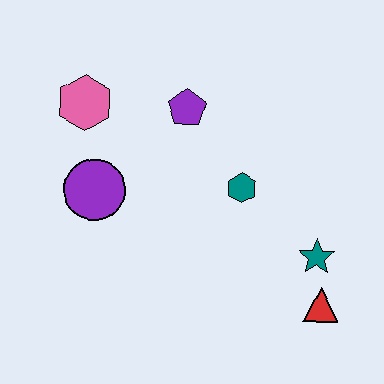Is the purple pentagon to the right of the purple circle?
Yes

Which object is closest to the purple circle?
The pink hexagon is closest to the purple circle.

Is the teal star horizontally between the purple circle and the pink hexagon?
No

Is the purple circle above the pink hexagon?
No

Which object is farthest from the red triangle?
The pink hexagon is farthest from the red triangle.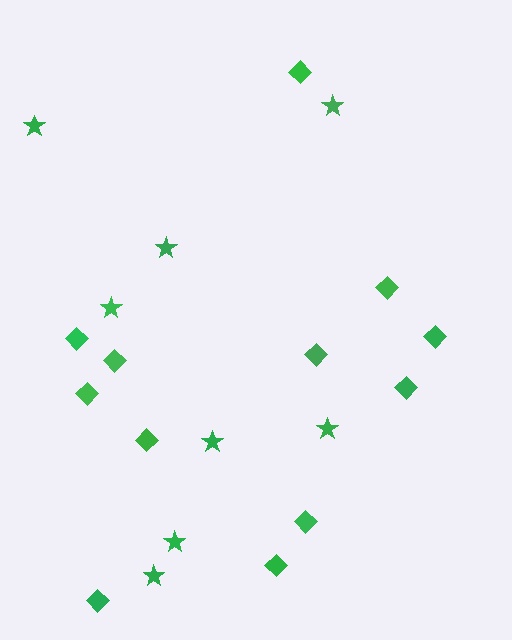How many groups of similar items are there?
There are 2 groups: one group of diamonds (12) and one group of stars (8).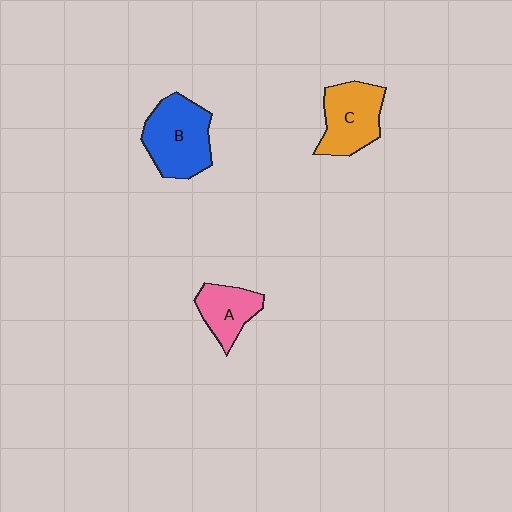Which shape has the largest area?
Shape B (blue).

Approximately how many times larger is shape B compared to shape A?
Approximately 1.6 times.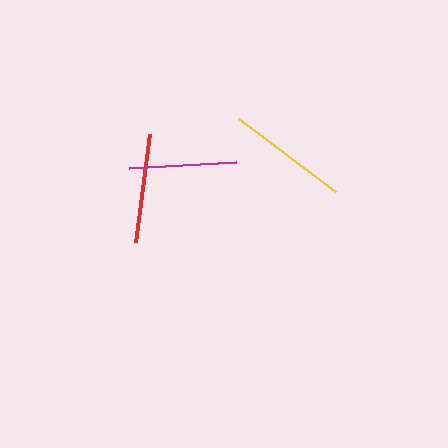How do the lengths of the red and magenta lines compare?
The red and magenta lines are approximately the same length.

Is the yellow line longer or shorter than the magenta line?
The yellow line is longer than the magenta line.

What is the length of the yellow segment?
The yellow segment is approximately 122 pixels long.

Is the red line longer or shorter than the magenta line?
The red line is longer than the magenta line.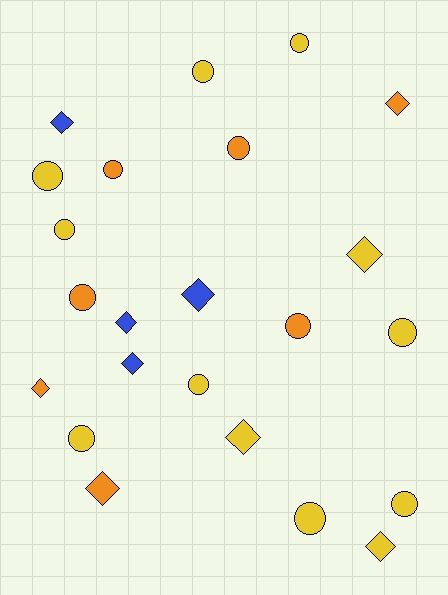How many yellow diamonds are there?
There are 3 yellow diamonds.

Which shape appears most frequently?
Circle, with 13 objects.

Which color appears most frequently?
Yellow, with 12 objects.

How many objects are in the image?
There are 23 objects.